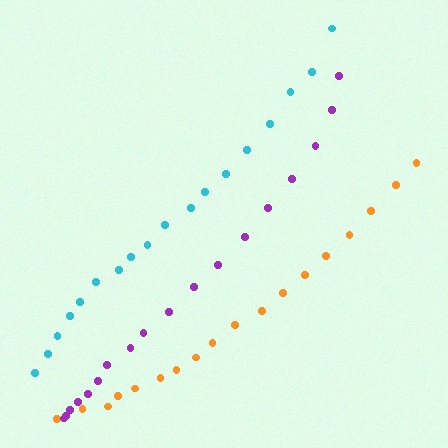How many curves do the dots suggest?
There are 3 distinct paths.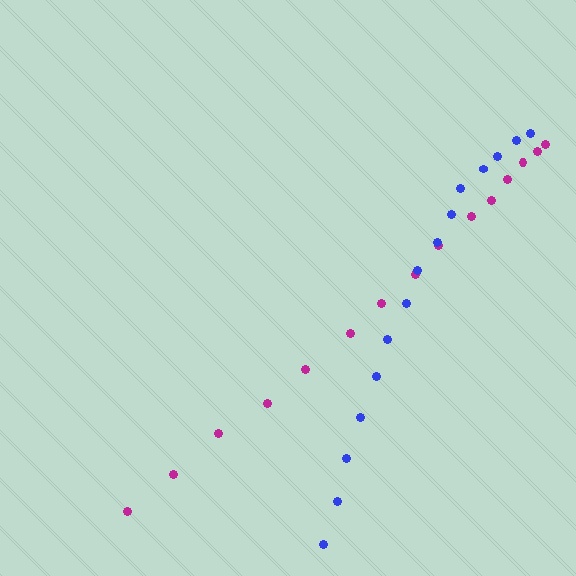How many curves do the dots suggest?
There are 2 distinct paths.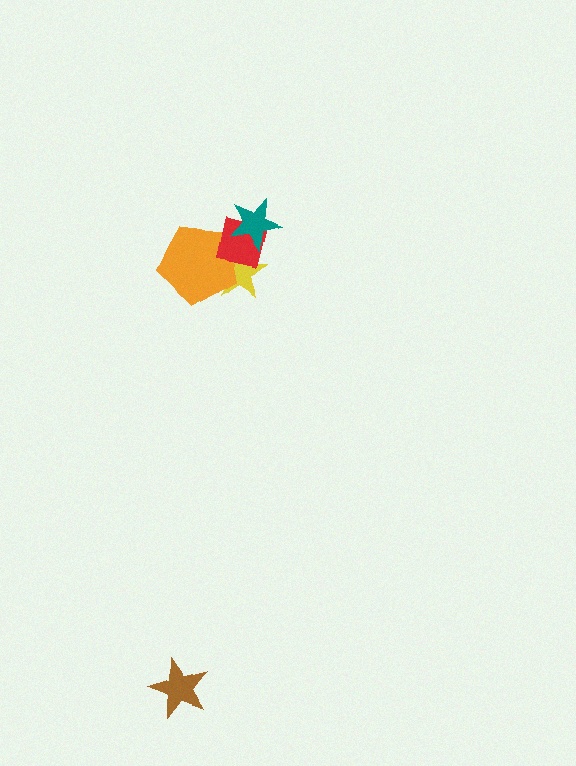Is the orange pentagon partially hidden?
Yes, it is partially covered by another shape.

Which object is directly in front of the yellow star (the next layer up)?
The orange pentagon is directly in front of the yellow star.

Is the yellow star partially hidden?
Yes, it is partially covered by another shape.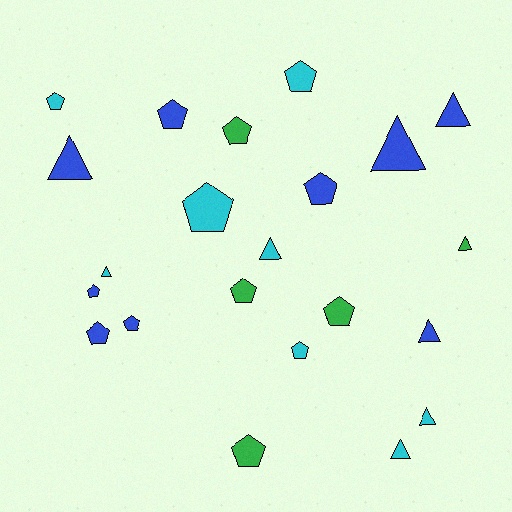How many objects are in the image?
There are 22 objects.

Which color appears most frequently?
Blue, with 9 objects.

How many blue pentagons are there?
There are 5 blue pentagons.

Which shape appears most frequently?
Pentagon, with 13 objects.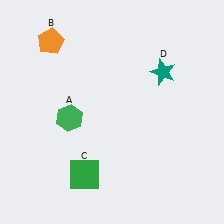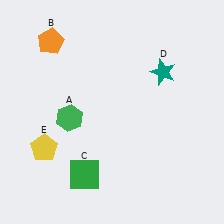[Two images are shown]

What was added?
A yellow pentagon (E) was added in Image 2.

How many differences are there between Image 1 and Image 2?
There is 1 difference between the two images.